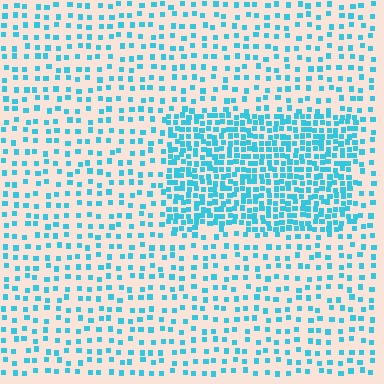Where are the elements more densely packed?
The elements are more densely packed inside the rectangle boundary.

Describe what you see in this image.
The image contains small cyan elements arranged at two different densities. A rectangle-shaped region is visible where the elements are more densely packed than the surrounding area.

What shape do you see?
I see a rectangle.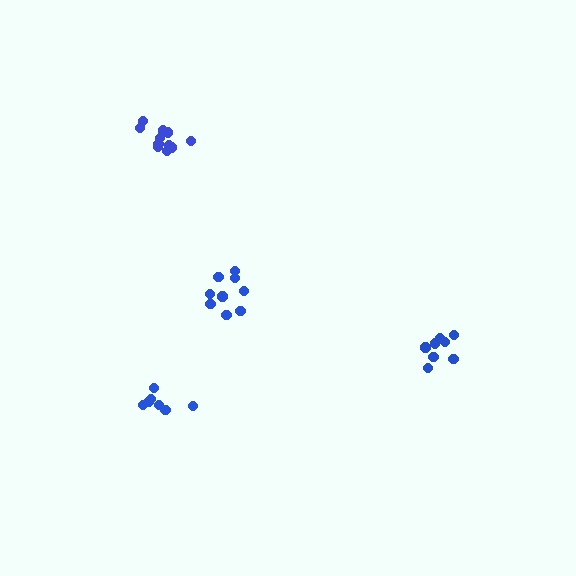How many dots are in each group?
Group 1: 7 dots, Group 2: 9 dots, Group 3: 11 dots, Group 4: 8 dots (35 total).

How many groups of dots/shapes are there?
There are 4 groups.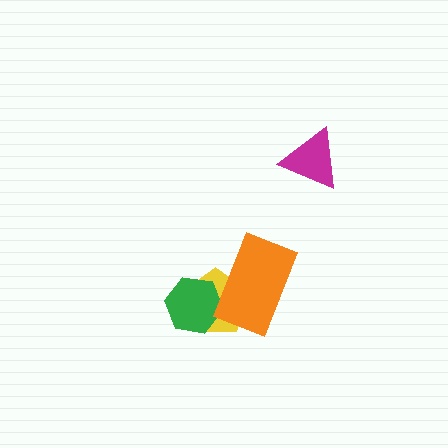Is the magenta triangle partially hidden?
No, no other shape covers it.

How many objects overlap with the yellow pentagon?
2 objects overlap with the yellow pentagon.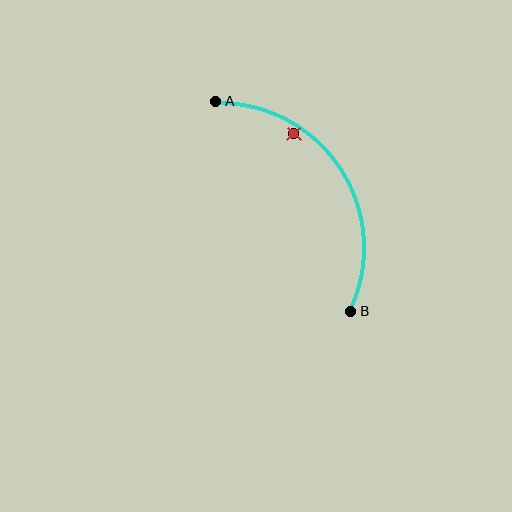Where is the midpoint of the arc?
The arc midpoint is the point on the curve farthest from the straight line joining A and B. It sits to the right of that line.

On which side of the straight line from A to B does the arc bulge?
The arc bulges to the right of the straight line connecting A and B.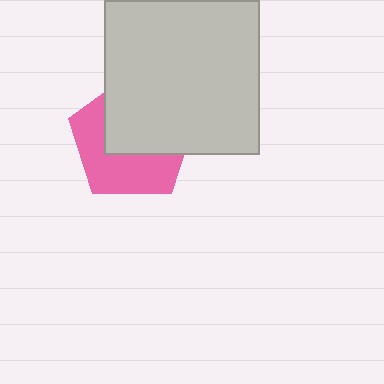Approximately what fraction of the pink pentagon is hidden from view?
Roughly 53% of the pink pentagon is hidden behind the light gray square.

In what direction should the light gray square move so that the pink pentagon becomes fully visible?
The light gray square should move toward the upper-right. That is the shortest direction to clear the overlap and leave the pink pentagon fully visible.